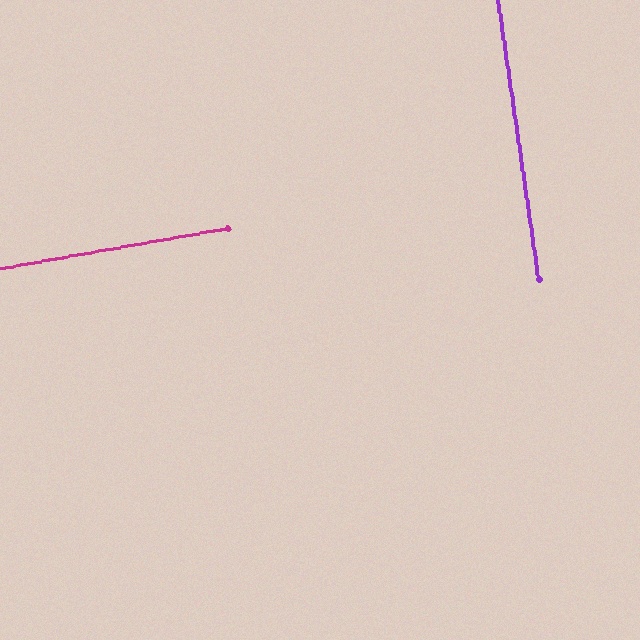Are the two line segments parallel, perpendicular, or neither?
Perpendicular — they meet at approximately 88°.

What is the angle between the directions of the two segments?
Approximately 88 degrees.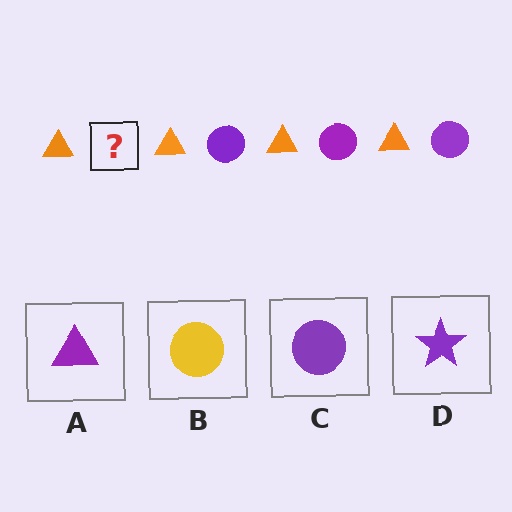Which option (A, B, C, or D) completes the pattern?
C.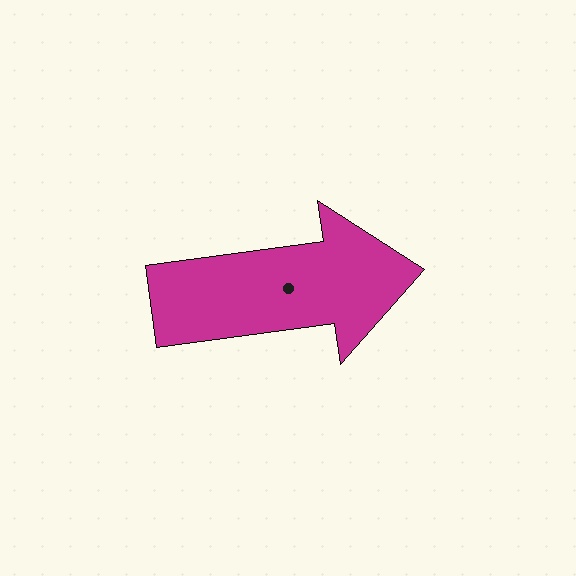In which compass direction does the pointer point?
East.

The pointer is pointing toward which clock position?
Roughly 3 o'clock.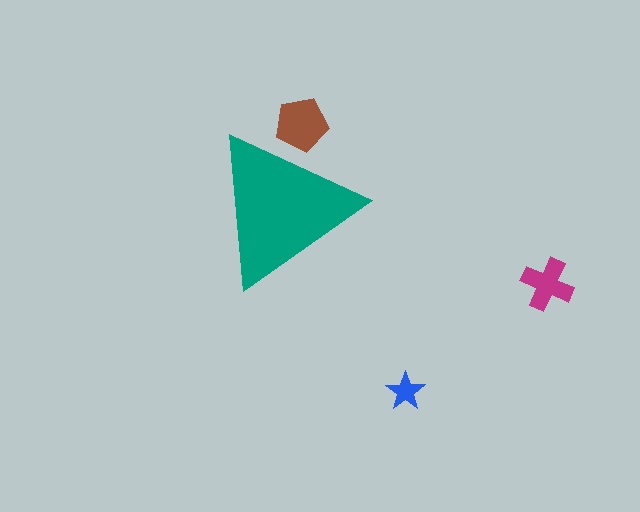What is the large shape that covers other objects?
A teal triangle.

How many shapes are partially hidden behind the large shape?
1 shape is partially hidden.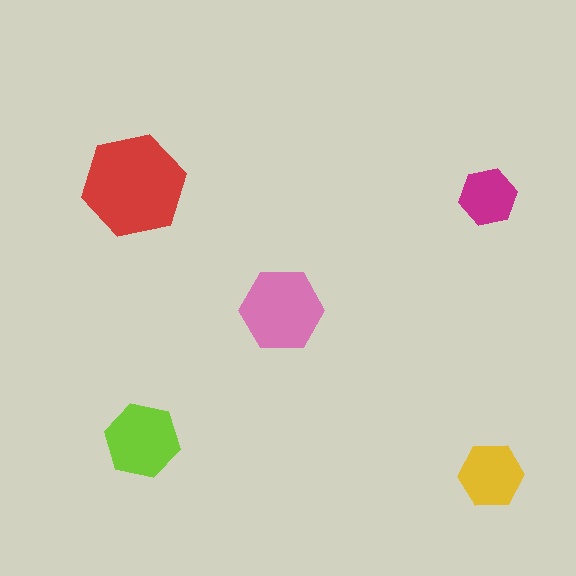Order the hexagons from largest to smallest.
the red one, the pink one, the lime one, the yellow one, the magenta one.